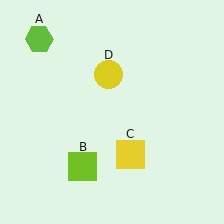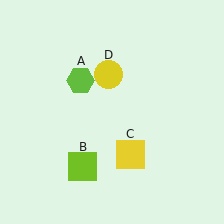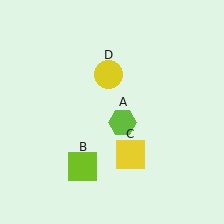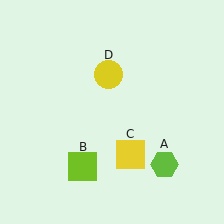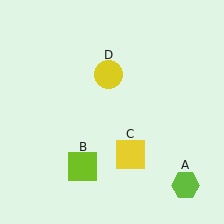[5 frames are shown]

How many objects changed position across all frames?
1 object changed position: lime hexagon (object A).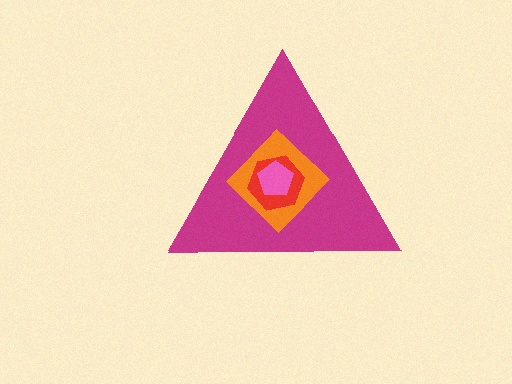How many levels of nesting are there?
4.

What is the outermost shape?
The magenta triangle.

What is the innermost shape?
The pink pentagon.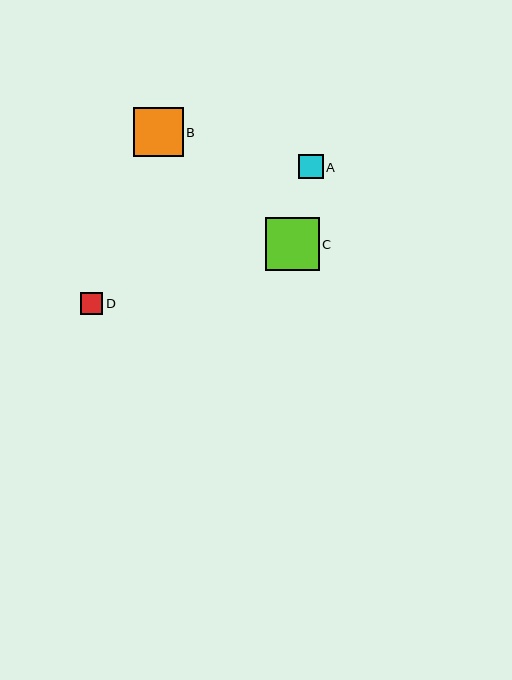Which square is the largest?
Square C is the largest with a size of approximately 53 pixels.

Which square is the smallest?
Square D is the smallest with a size of approximately 22 pixels.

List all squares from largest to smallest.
From largest to smallest: C, B, A, D.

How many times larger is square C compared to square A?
Square C is approximately 2.2 times the size of square A.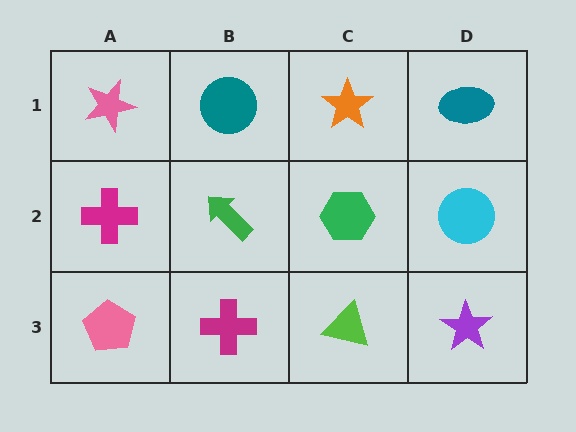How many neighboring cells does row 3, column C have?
3.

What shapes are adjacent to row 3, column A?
A magenta cross (row 2, column A), a magenta cross (row 3, column B).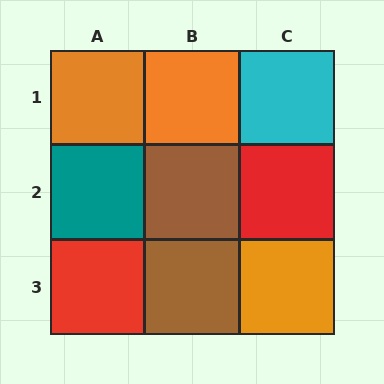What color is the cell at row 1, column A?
Orange.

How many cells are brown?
2 cells are brown.